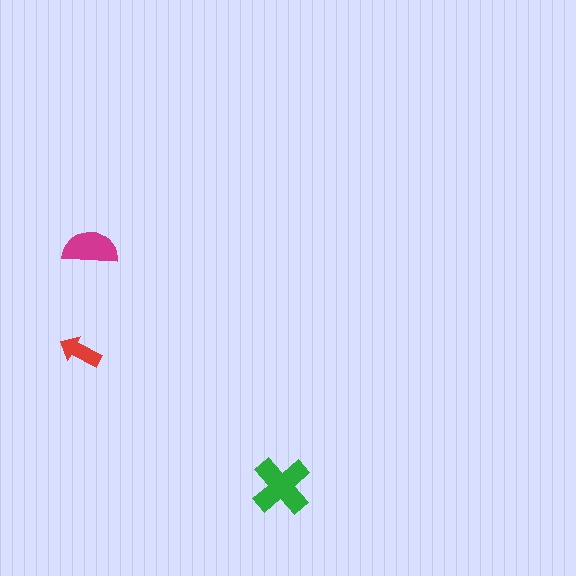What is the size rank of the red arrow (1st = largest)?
3rd.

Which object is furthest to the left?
The red arrow is leftmost.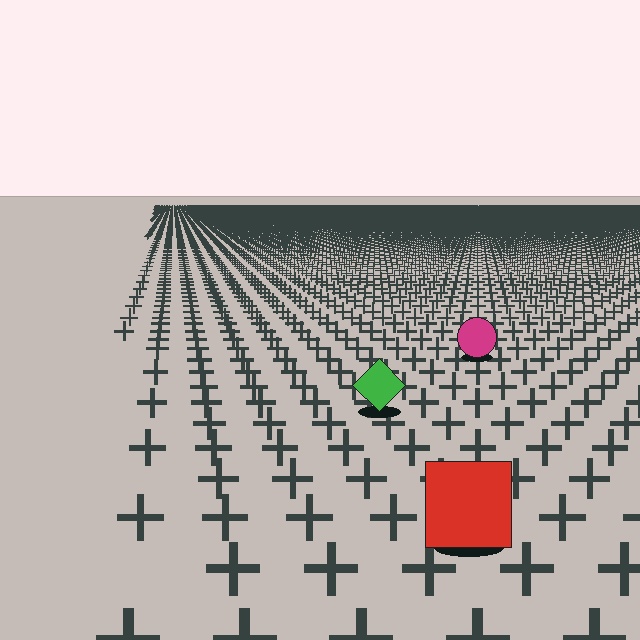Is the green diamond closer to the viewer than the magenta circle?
Yes. The green diamond is closer — you can tell from the texture gradient: the ground texture is coarser near it.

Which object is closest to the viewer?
The red square is closest. The texture marks near it are larger and more spread out.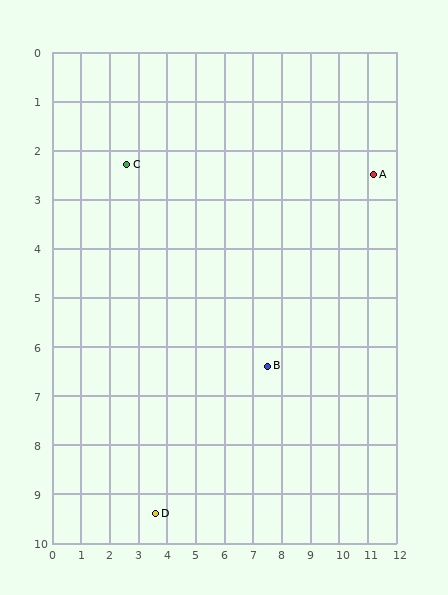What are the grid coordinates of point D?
Point D is at approximately (3.6, 9.4).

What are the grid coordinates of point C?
Point C is at approximately (2.6, 2.3).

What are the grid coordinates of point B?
Point B is at approximately (7.5, 6.4).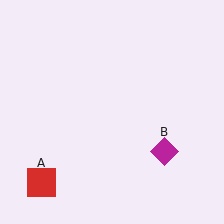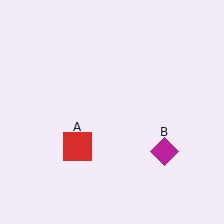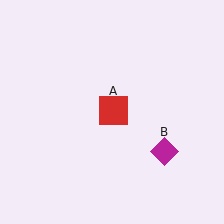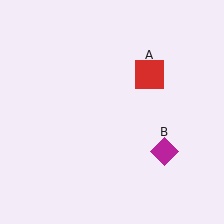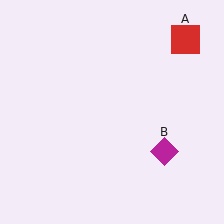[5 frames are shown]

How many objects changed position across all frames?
1 object changed position: red square (object A).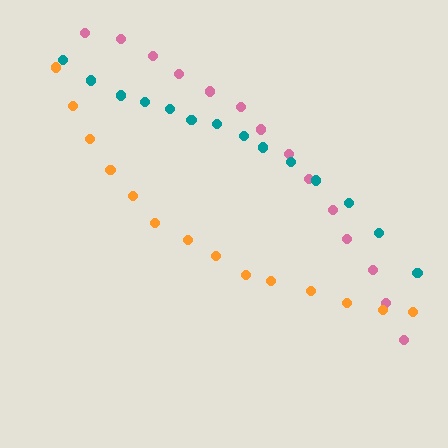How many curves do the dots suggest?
There are 3 distinct paths.